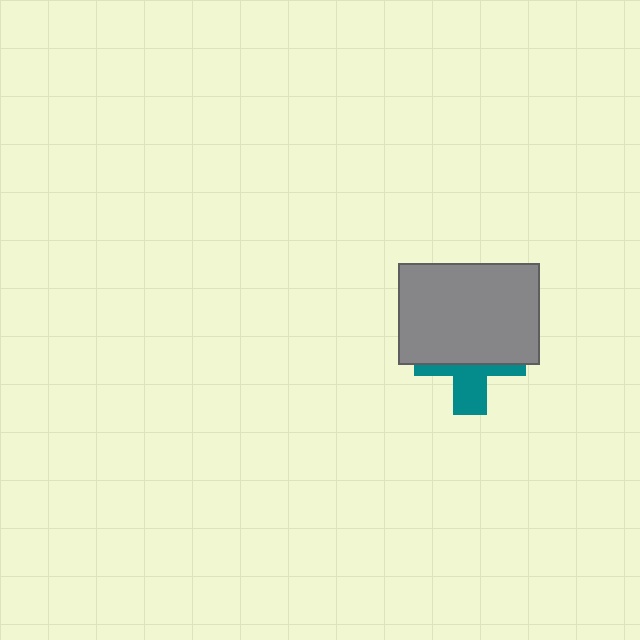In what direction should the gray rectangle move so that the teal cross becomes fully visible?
The gray rectangle should move up. That is the shortest direction to clear the overlap and leave the teal cross fully visible.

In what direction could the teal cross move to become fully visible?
The teal cross could move down. That would shift it out from behind the gray rectangle entirely.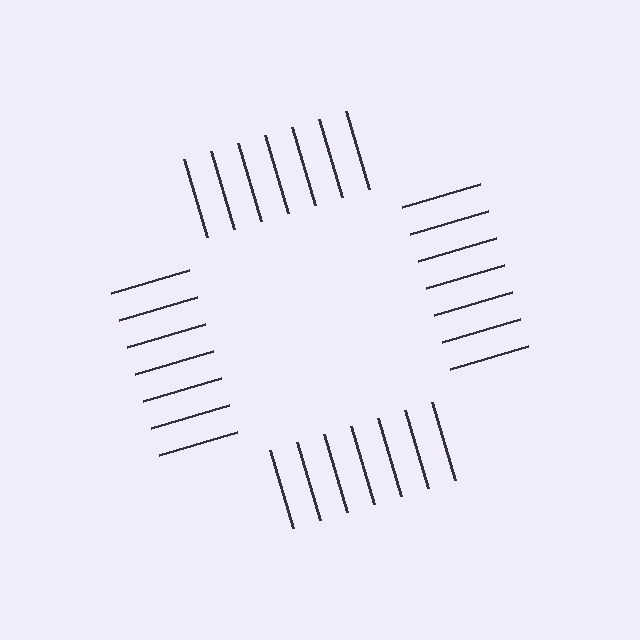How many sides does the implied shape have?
4 sides — the line-ends trace a square.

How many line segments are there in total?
28 — 7 along each of the 4 edges.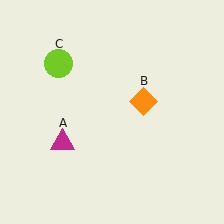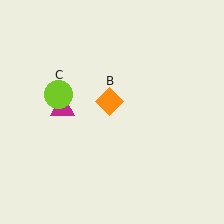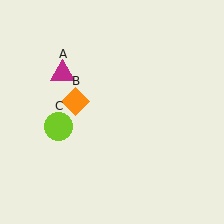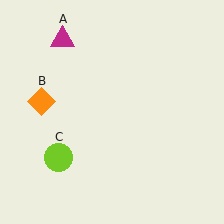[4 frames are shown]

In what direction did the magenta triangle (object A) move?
The magenta triangle (object A) moved up.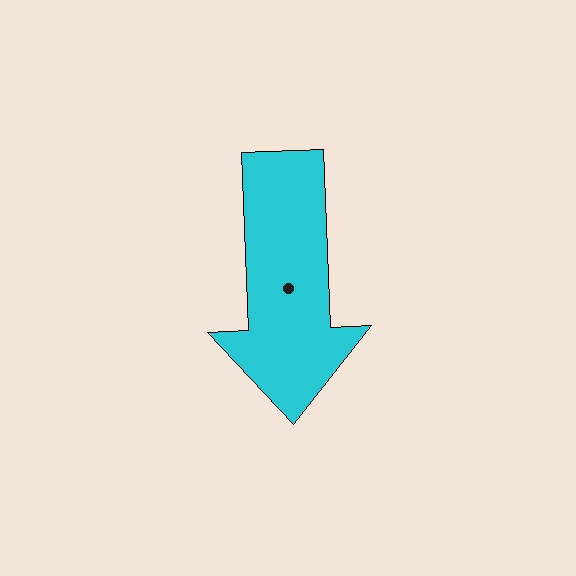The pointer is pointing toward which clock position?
Roughly 6 o'clock.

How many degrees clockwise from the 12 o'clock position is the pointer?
Approximately 178 degrees.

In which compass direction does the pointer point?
South.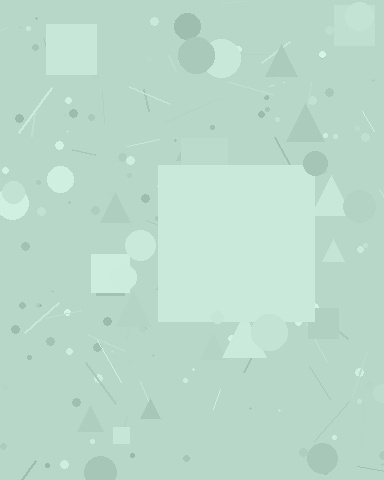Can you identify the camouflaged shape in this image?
The camouflaged shape is a square.